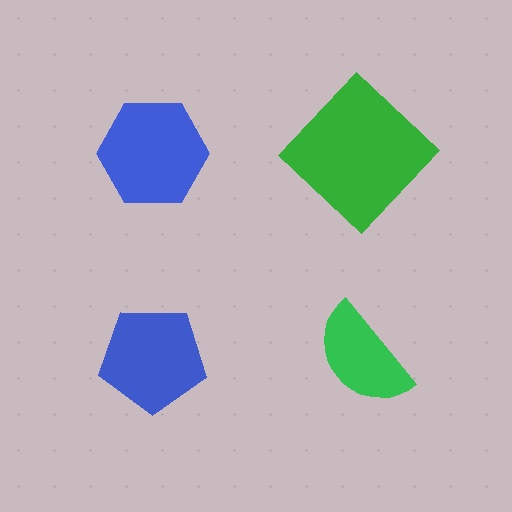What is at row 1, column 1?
A blue hexagon.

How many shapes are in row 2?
2 shapes.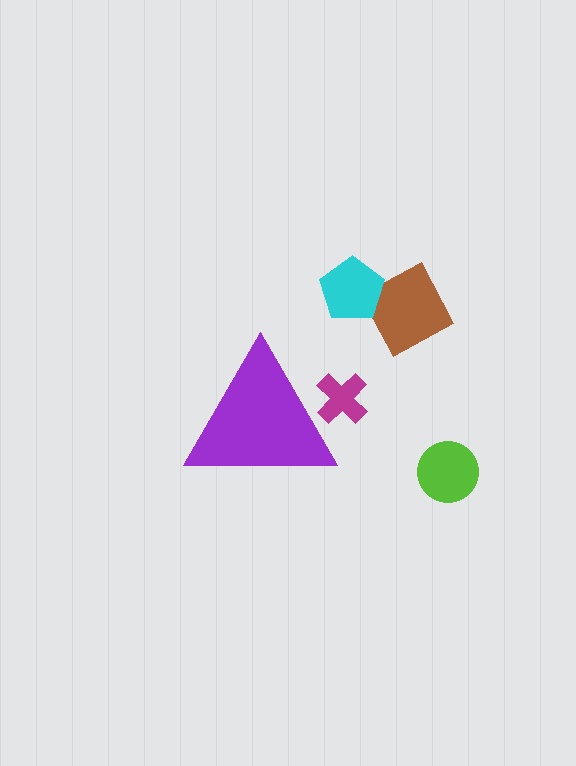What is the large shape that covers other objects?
A purple triangle.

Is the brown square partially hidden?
No, the brown square is fully visible.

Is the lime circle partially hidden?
No, the lime circle is fully visible.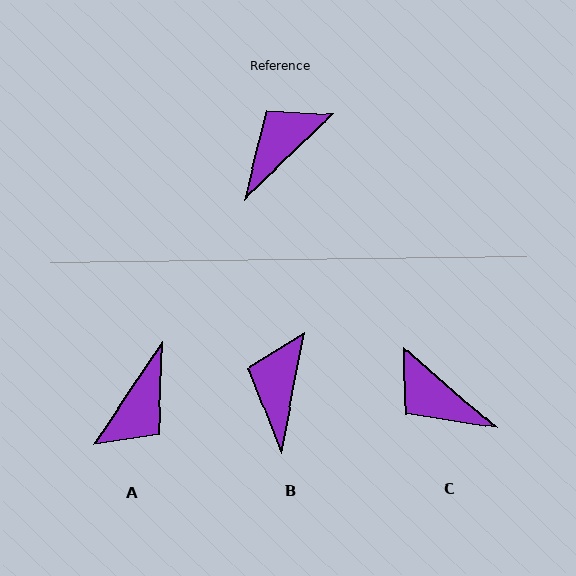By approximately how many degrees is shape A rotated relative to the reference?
Approximately 168 degrees clockwise.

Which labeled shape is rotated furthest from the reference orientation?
A, about 168 degrees away.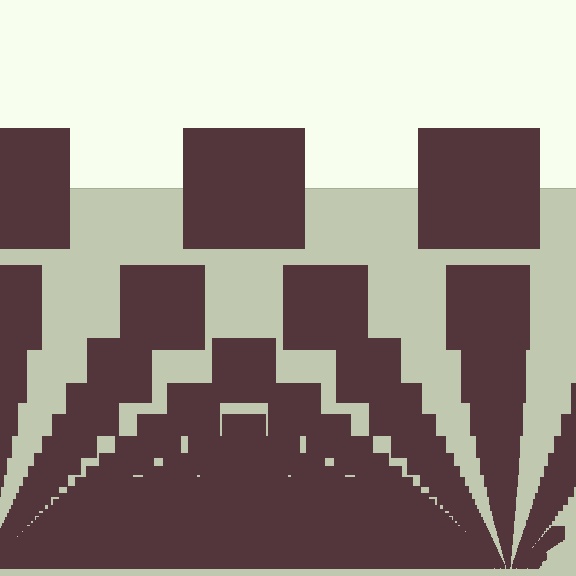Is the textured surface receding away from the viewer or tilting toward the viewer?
The surface appears to tilt toward the viewer. Texture elements get larger and sparser toward the top.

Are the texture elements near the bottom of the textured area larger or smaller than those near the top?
Smaller. The gradient is inverted — elements near the bottom are smaller and denser.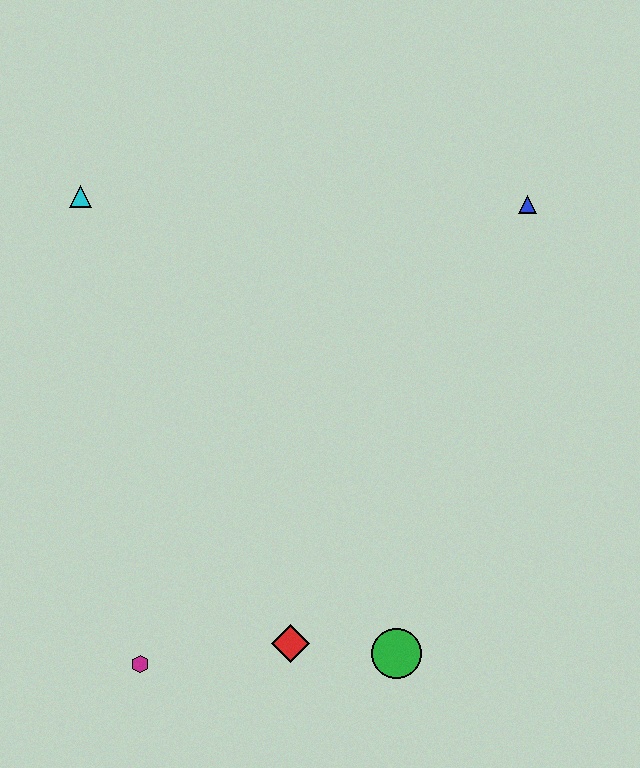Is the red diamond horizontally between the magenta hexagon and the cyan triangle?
No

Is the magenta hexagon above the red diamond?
No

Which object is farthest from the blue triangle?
The magenta hexagon is farthest from the blue triangle.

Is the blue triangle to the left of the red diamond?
No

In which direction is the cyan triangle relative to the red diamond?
The cyan triangle is above the red diamond.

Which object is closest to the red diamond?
The green circle is closest to the red diamond.